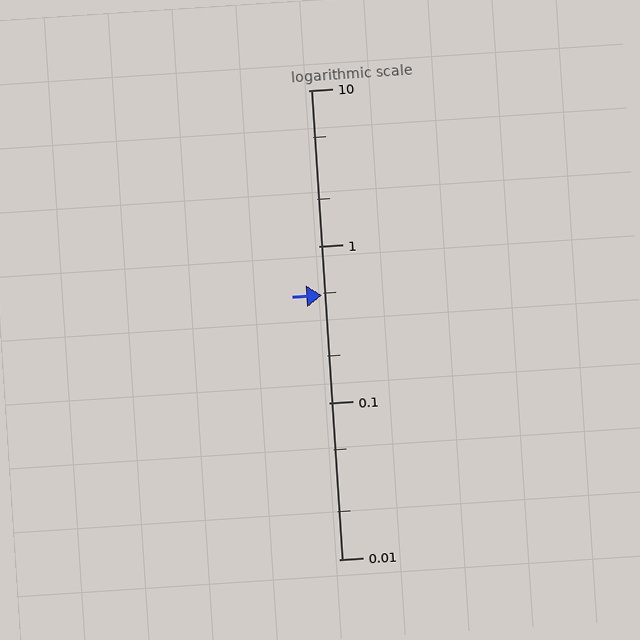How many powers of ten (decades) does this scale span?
The scale spans 3 decades, from 0.01 to 10.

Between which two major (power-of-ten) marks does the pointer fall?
The pointer is between 0.1 and 1.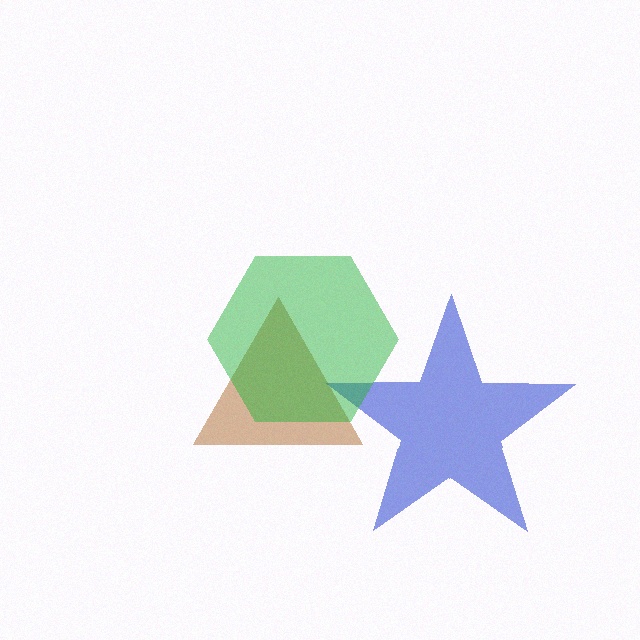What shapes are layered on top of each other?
The layered shapes are: a brown triangle, a blue star, a green hexagon.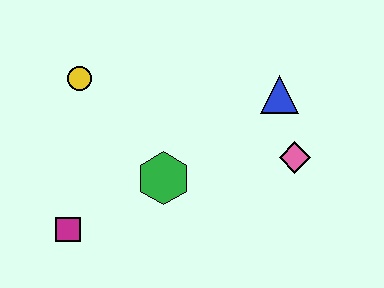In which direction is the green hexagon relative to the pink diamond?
The green hexagon is to the left of the pink diamond.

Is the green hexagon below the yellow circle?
Yes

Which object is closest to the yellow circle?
The green hexagon is closest to the yellow circle.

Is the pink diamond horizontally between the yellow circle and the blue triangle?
No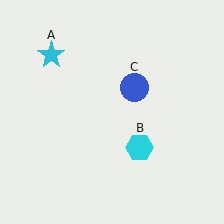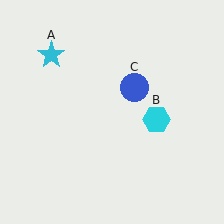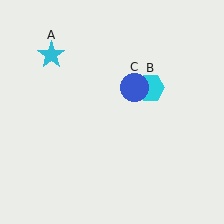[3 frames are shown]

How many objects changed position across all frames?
1 object changed position: cyan hexagon (object B).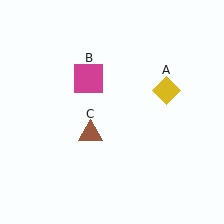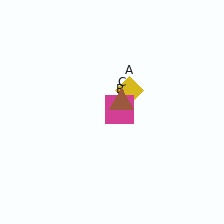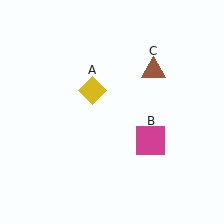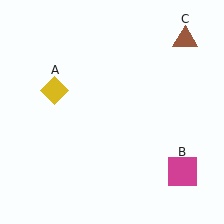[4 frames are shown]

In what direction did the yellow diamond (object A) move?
The yellow diamond (object A) moved left.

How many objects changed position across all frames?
3 objects changed position: yellow diamond (object A), magenta square (object B), brown triangle (object C).